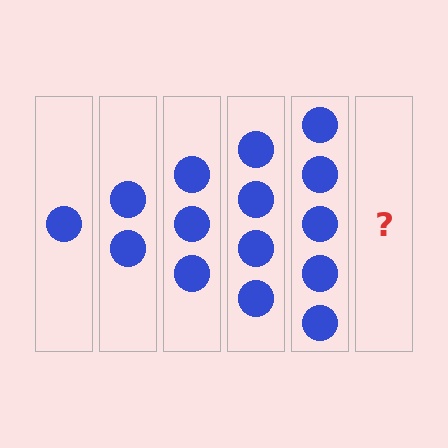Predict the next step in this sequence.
The next step is 6 circles.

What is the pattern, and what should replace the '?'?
The pattern is that each step adds one more circle. The '?' should be 6 circles.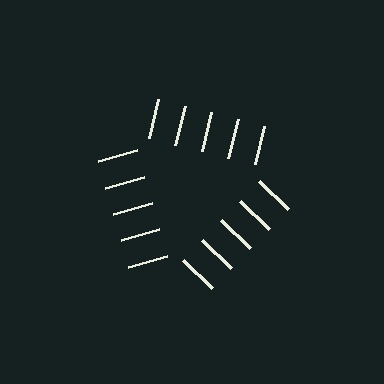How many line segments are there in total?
15 — 5 along each of the 3 edges.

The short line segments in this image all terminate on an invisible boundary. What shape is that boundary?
An illusory triangle — the line segments terminate on its edges but no continuous stroke is drawn.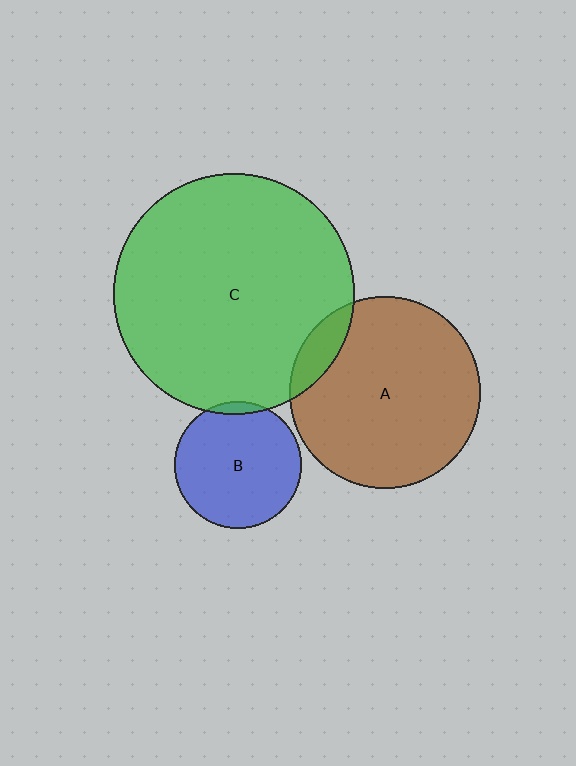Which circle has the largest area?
Circle C (green).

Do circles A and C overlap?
Yes.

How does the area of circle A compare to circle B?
Approximately 2.3 times.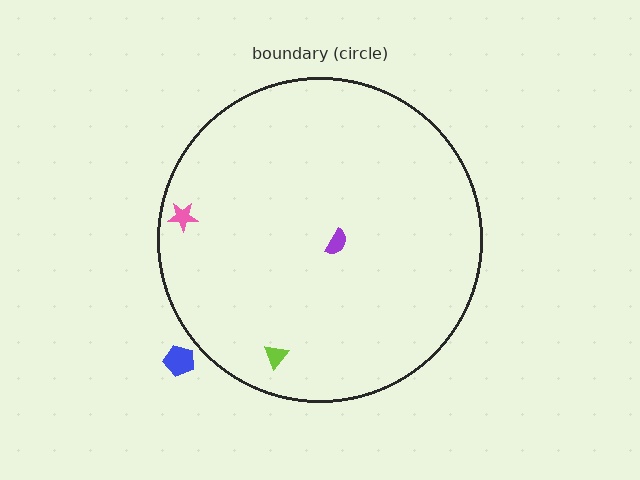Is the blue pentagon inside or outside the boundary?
Outside.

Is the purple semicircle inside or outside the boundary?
Inside.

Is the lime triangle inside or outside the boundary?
Inside.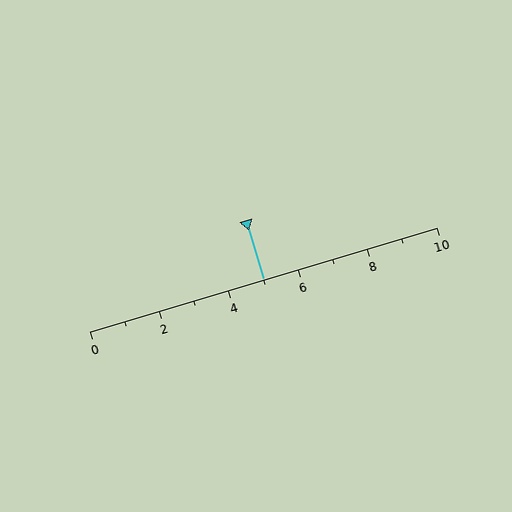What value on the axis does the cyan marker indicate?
The marker indicates approximately 5.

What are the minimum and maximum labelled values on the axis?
The axis runs from 0 to 10.